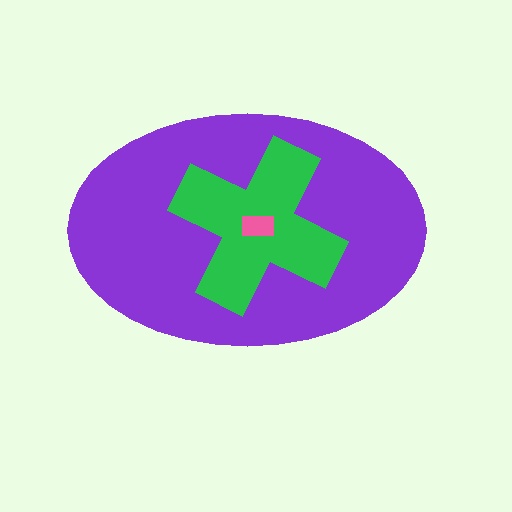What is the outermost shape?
The purple ellipse.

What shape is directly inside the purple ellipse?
The green cross.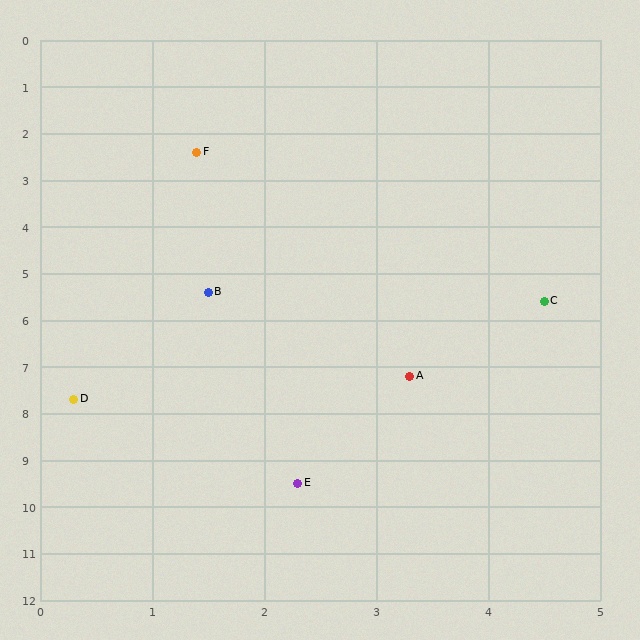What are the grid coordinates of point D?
Point D is at approximately (0.3, 7.7).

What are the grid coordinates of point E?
Point E is at approximately (2.3, 9.5).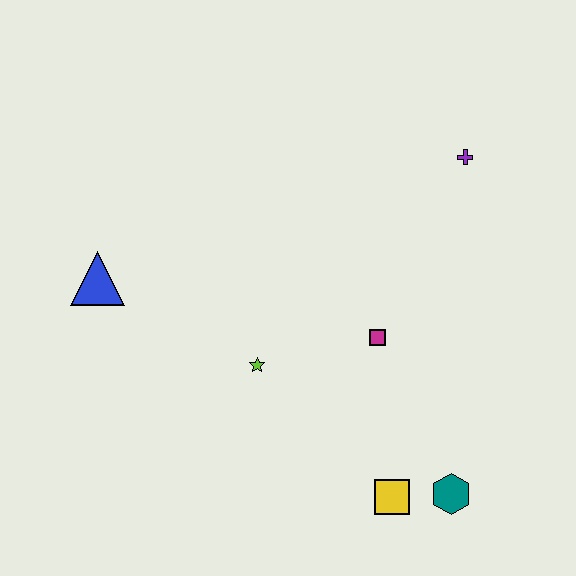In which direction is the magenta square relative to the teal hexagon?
The magenta square is above the teal hexagon.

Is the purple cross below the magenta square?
No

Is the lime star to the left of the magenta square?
Yes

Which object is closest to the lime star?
The magenta square is closest to the lime star.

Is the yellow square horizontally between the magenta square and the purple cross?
Yes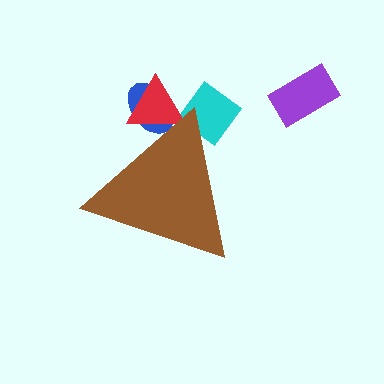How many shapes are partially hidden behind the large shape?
3 shapes are partially hidden.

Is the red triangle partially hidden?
Yes, the red triangle is partially hidden behind the brown triangle.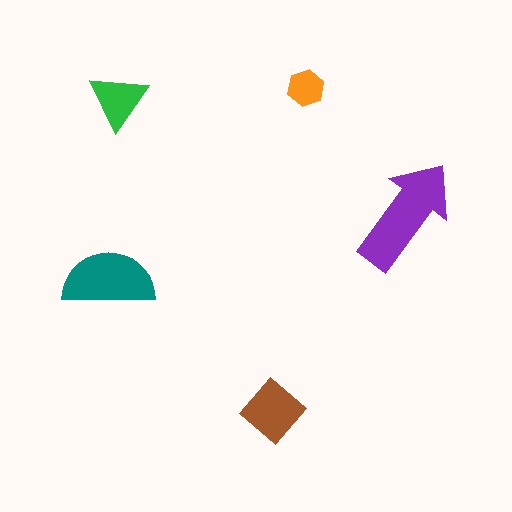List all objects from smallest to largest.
The orange hexagon, the green triangle, the brown diamond, the teal semicircle, the purple arrow.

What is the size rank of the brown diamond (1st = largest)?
3rd.